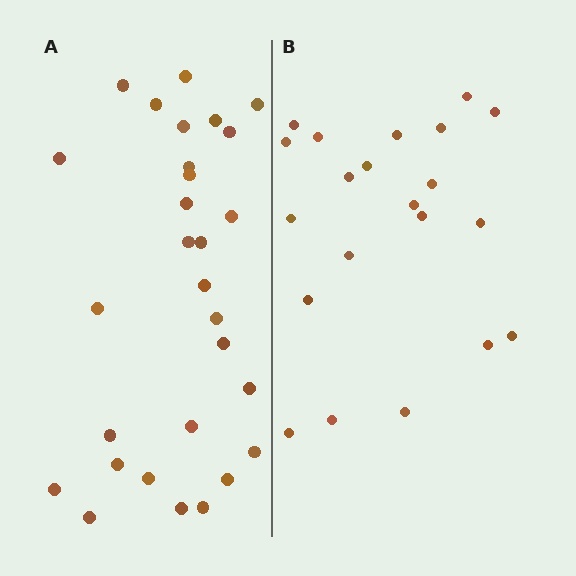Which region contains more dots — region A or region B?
Region A (the left region) has more dots.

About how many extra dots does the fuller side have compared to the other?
Region A has roughly 8 or so more dots than region B.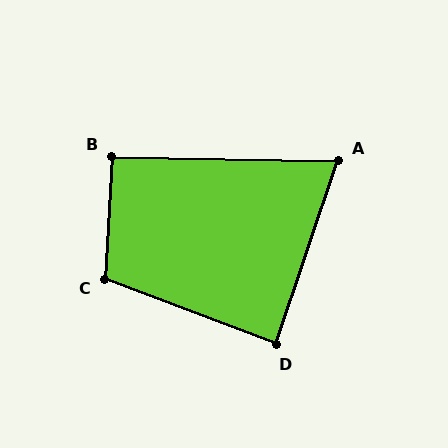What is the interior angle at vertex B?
Approximately 92 degrees (approximately right).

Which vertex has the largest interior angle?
C, at approximately 108 degrees.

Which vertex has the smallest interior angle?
A, at approximately 72 degrees.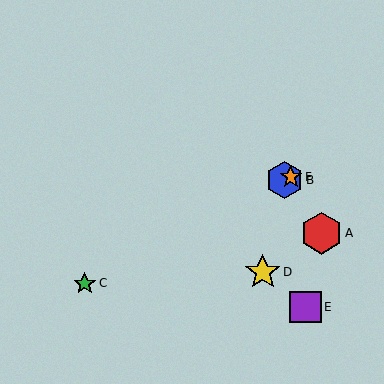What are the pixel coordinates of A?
Object A is at (321, 233).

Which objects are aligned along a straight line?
Objects B, C, F are aligned along a straight line.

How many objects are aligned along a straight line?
3 objects (B, C, F) are aligned along a straight line.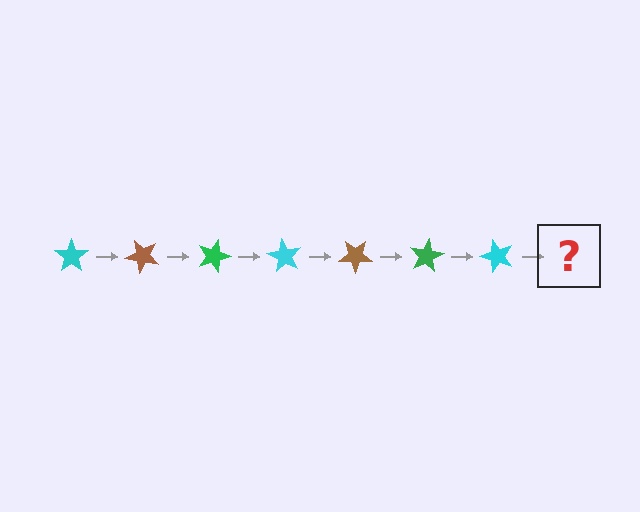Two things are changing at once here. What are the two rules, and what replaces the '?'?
The two rules are that it rotates 45 degrees each step and the color cycles through cyan, brown, and green. The '?' should be a brown star, rotated 315 degrees from the start.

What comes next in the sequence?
The next element should be a brown star, rotated 315 degrees from the start.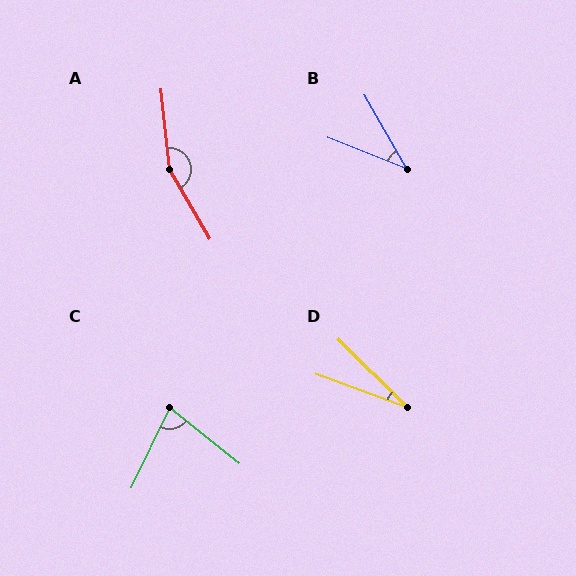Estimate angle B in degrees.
Approximately 38 degrees.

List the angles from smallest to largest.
D (24°), B (38°), C (78°), A (155°).